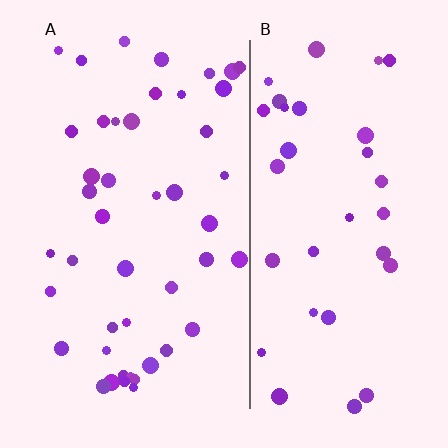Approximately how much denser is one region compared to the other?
Approximately 1.3× — region A over region B.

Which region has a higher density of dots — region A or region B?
A (the left).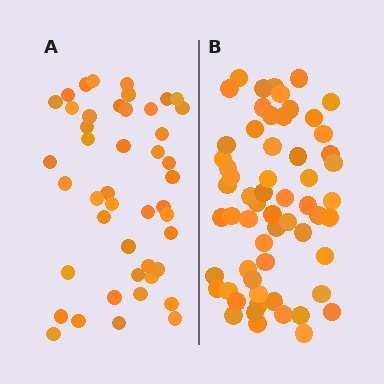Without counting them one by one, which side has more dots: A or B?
Region B (the right region) has more dots.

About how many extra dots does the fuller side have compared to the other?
Region B has approximately 15 more dots than region A.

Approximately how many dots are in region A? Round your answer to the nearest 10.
About 40 dots. (The exact count is 45, which rounds to 40.)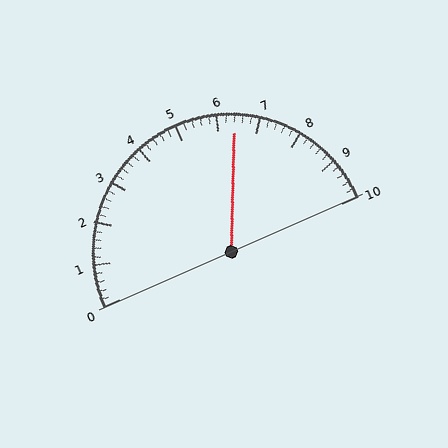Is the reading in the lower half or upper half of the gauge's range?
The reading is in the upper half of the range (0 to 10).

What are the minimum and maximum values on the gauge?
The gauge ranges from 0 to 10.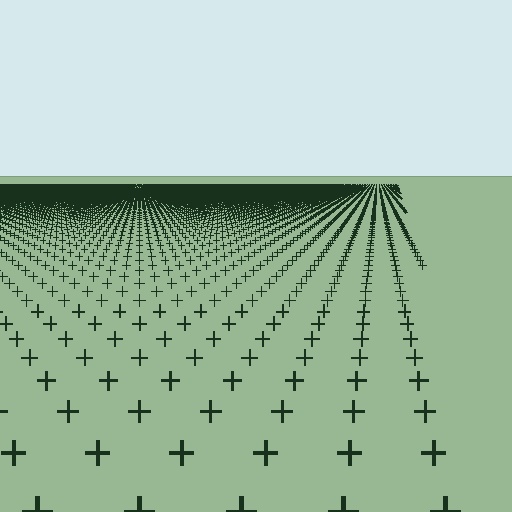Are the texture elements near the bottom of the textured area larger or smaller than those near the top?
Larger. Near the bottom, elements are closer to the viewer and appear at a bigger on-screen size.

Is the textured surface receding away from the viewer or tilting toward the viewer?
The surface is receding away from the viewer. Texture elements get smaller and denser toward the top.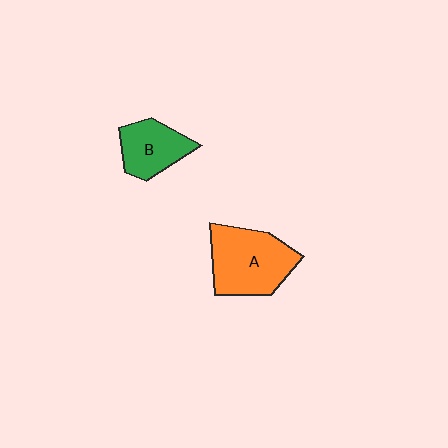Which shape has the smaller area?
Shape B (green).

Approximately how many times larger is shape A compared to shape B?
Approximately 1.6 times.